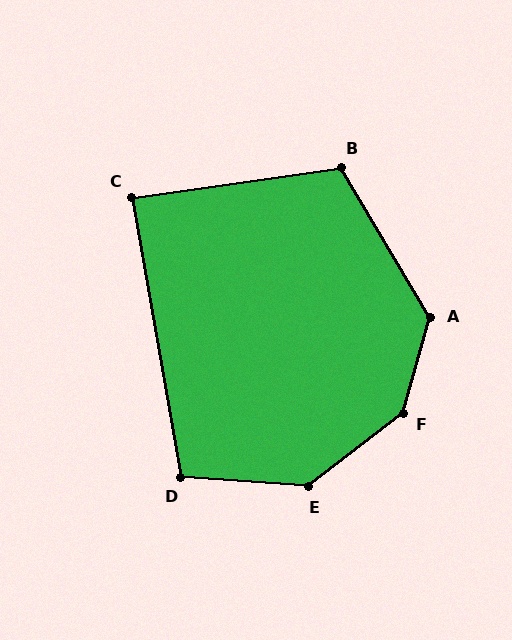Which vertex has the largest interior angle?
F, at approximately 143 degrees.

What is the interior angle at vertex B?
Approximately 113 degrees (obtuse).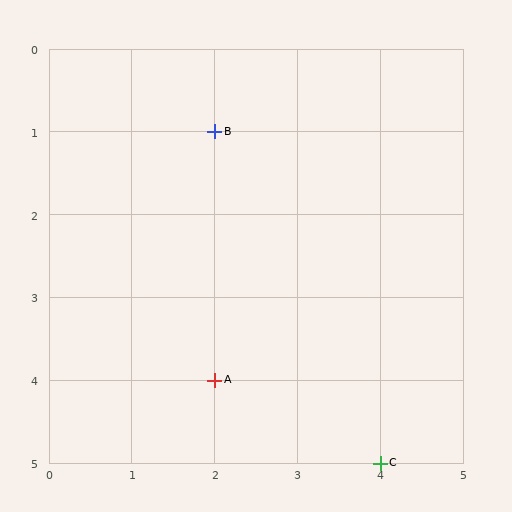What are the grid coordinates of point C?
Point C is at grid coordinates (4, 5).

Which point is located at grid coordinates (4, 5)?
Point C is at (4, 5).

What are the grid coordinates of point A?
Point A is at grid coordinates (2, 4).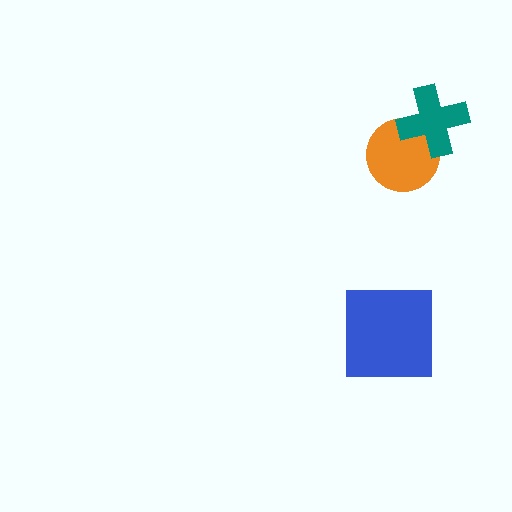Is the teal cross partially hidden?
No, no other shape covers it.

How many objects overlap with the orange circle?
1 object overlaps with the orange circle.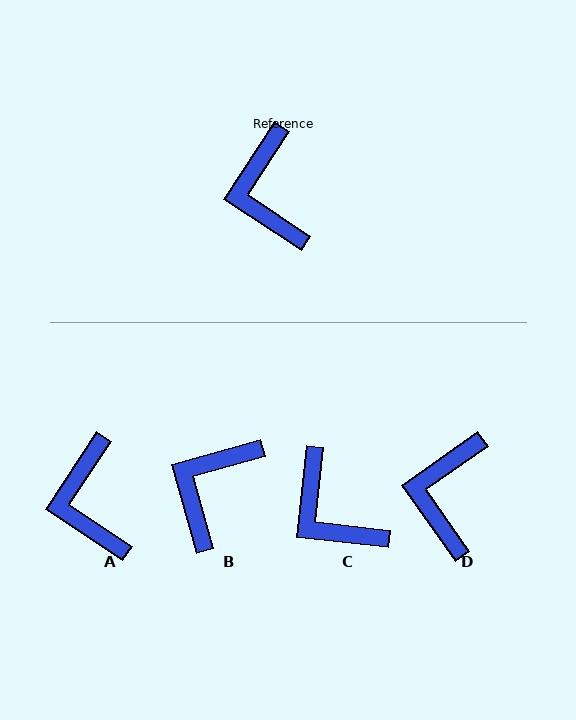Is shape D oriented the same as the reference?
No, it is off by about 22 degrees.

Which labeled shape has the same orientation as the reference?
A.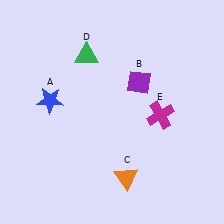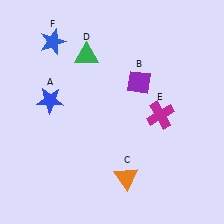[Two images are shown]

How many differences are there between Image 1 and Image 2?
There is 1 difference between the two images.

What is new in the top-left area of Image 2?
A blue star (F) was added in the top-left area of Image 2.